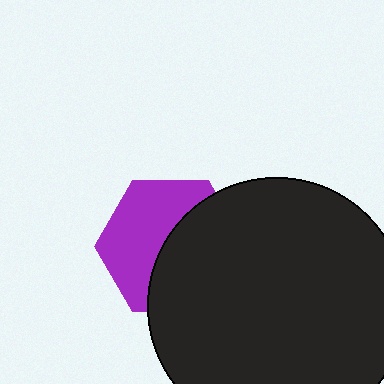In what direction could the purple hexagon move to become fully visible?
The purple hexagon could move left. That would shift it out from behind the black circle entirely.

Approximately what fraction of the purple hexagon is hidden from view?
Roughly 50% of the purple hexagon is hidden behind the black circle.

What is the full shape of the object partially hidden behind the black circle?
The partially hidden object is a purple hexagon.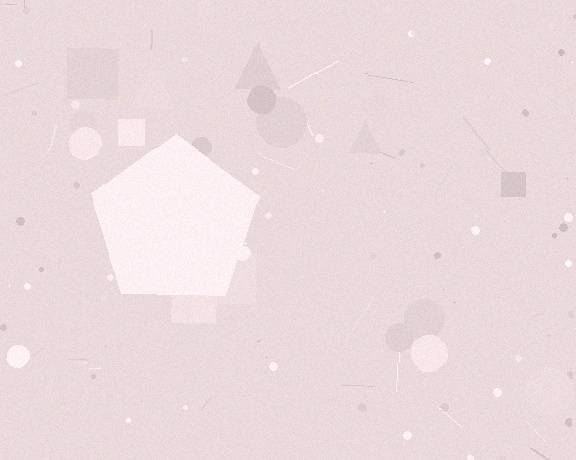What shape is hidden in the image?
A pentagon is hidden in the image.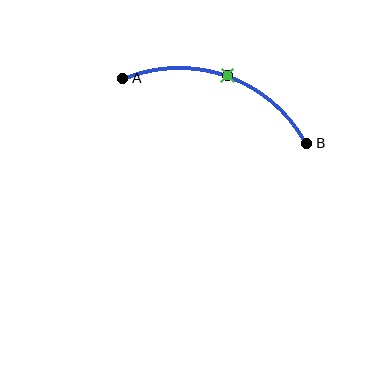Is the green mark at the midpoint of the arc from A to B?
Yes. The green mark lies on the arc at equal arc-length from both A and B — it is the arc midpoint.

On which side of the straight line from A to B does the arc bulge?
The arc bulges above the straight line connecting A and B.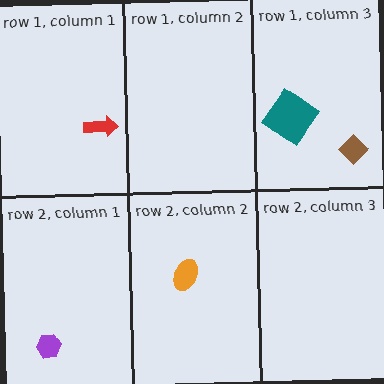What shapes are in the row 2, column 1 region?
The purple hexagon.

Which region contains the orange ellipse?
The row 2, column 2 region.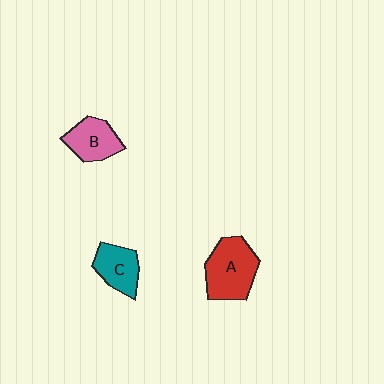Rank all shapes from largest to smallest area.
From largest to smallest: A (red), B (pink), C (teal).